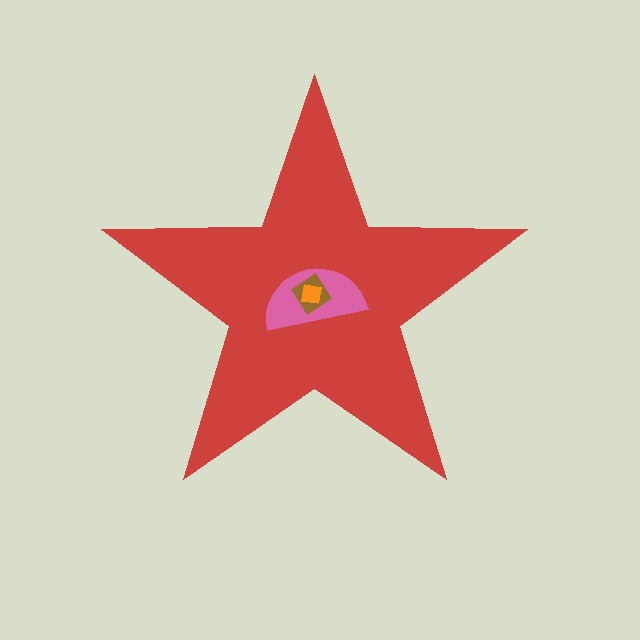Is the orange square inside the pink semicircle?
Yes.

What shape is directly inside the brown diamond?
The orange square.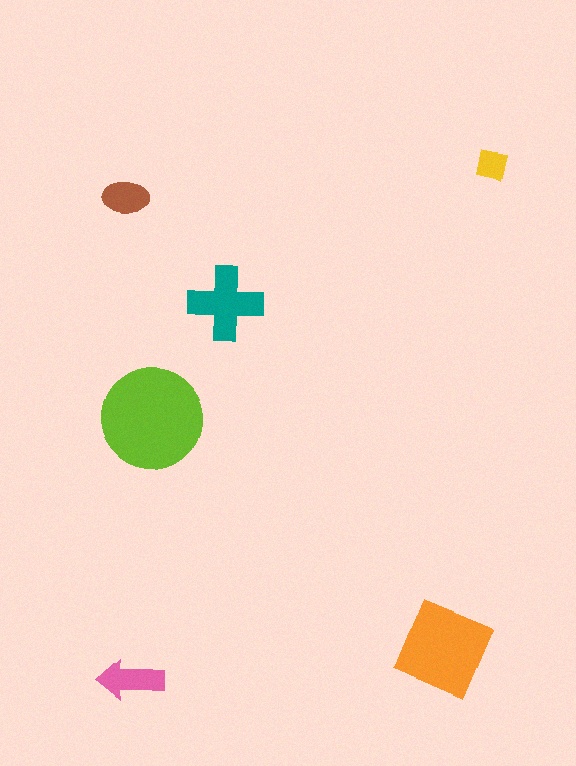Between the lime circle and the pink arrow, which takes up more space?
The lime circle.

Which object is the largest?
The lime circle.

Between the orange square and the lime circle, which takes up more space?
The lime circle.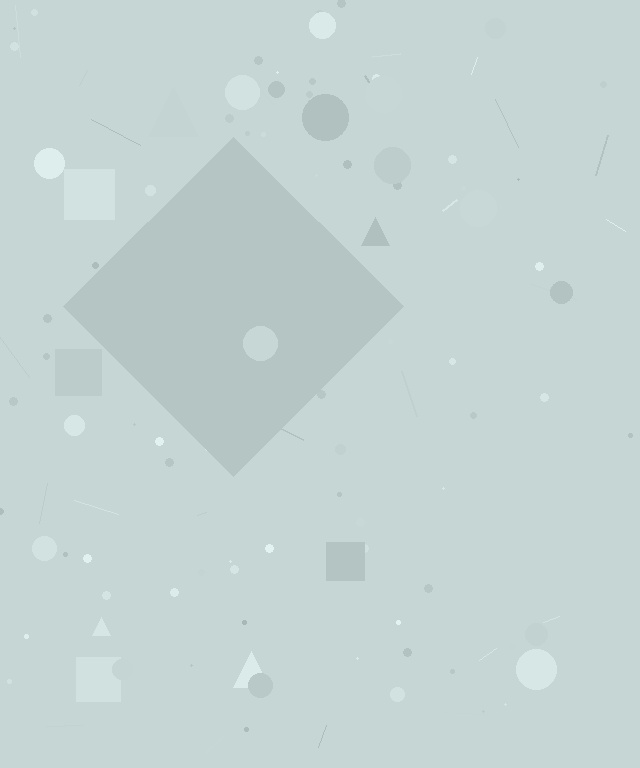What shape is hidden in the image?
A diamond is hidden in the image.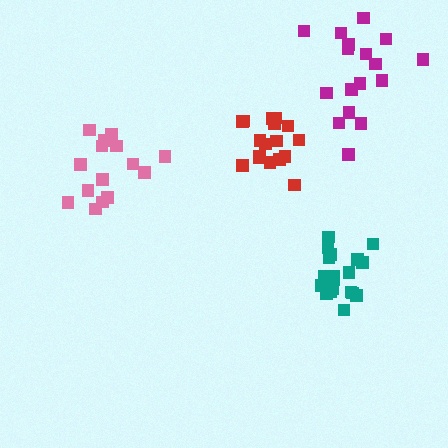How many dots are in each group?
Group 1: 19 dots, Group 2: 15 dots, Group 3: 17 dots, Group 4: 17 dots (68 total).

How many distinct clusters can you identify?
There are 4 distinct clusters.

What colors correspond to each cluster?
The clusters are colored: teal, pink, red, magenta.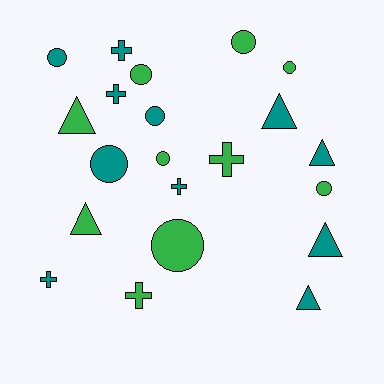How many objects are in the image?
There are 21 objects.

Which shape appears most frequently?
Circle, with 9 objects.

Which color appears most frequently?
Teal, with 11 objects.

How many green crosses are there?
There are 2 green crosses.